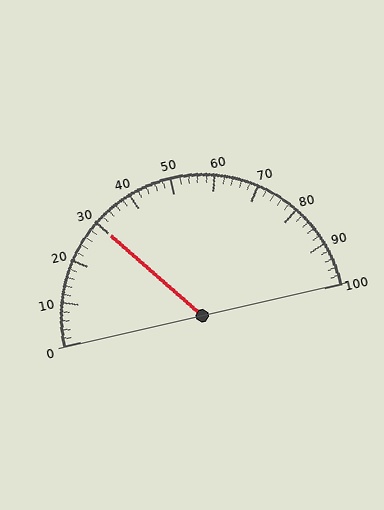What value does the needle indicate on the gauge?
The needle indicates approximately 30.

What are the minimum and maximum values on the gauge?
The gauge ranges from 0 to 100.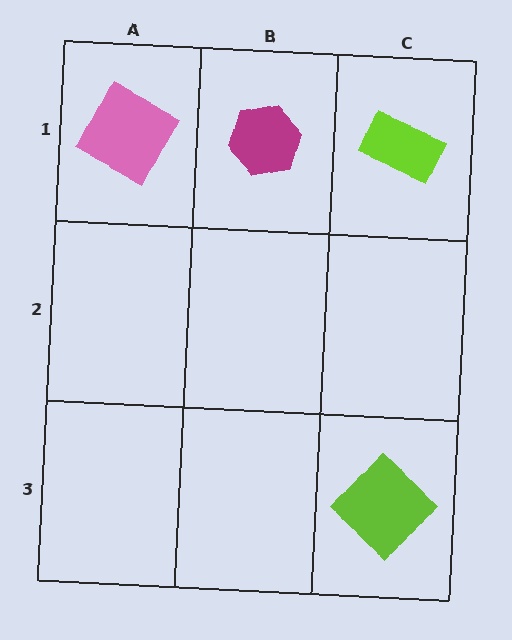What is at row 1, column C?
A lime rectangle.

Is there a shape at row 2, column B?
No, that cell is empty.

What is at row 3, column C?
A lime diamond.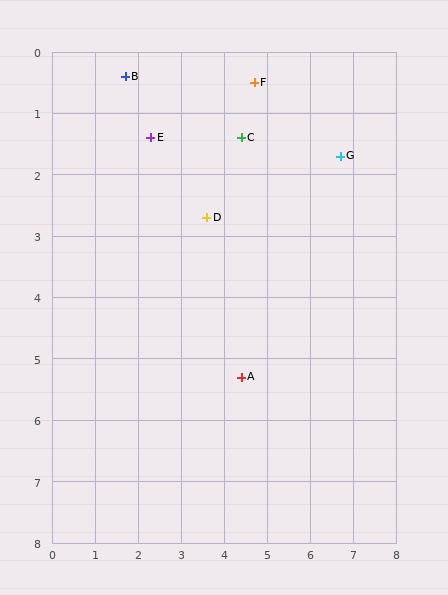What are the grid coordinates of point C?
Point C is at approximately (4.4, 1.4).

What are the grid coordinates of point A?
Point A is at approximately (4.4, 5.3).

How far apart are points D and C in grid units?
Points D and C are about 1.5 grid units apart.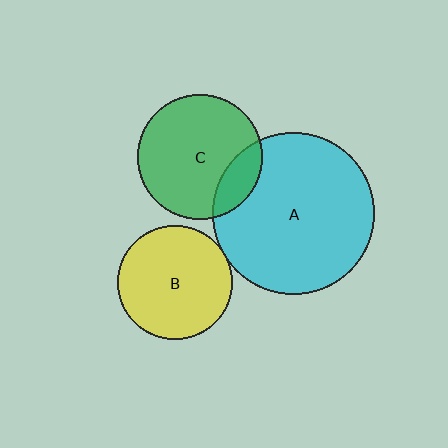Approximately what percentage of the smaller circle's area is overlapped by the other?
Approximately 5%.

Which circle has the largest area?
Circle A (cyan).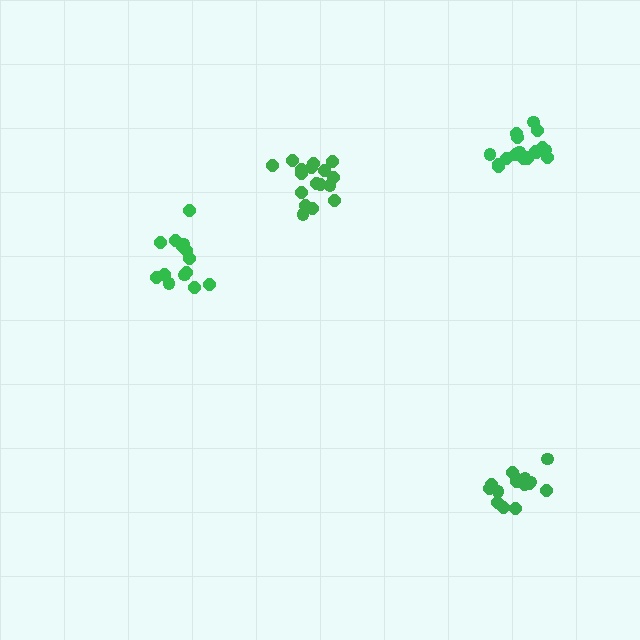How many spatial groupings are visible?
There are 4 spatial groupings.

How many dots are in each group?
Group 1: 14 dots, Group 2: 15 dots, Group 3: 18 dots, Group 4: 17 dots (64 total).